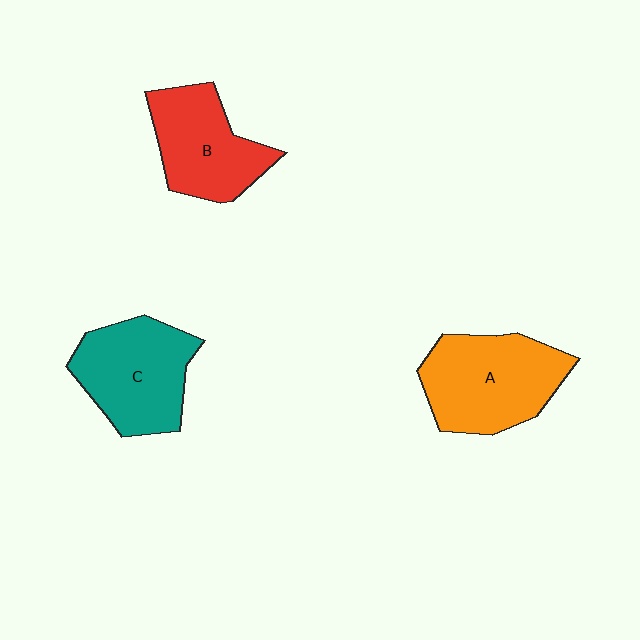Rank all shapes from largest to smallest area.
From largest to smallest: A (orange), C (teal), B (red).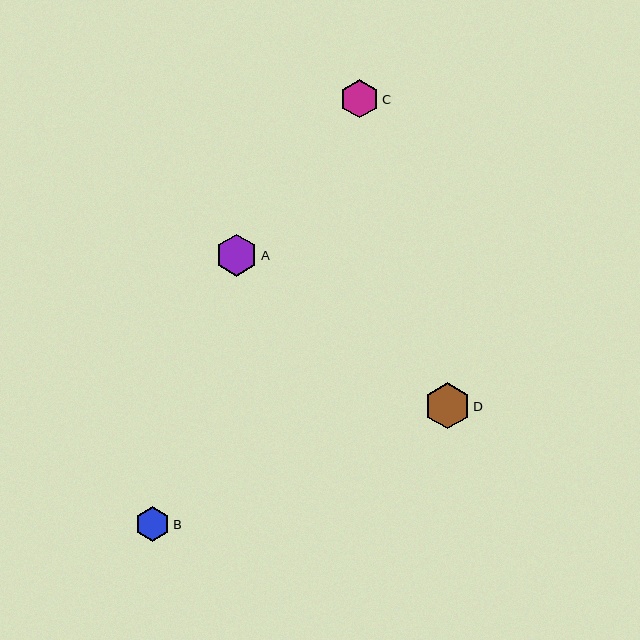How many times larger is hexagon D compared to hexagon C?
Hexagon D is approximately 1.2 times the size of hexagon C.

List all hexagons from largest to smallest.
From largest to smallest: D, A, C, B.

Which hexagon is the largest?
Hexagon D is the largest with a size of approximately 46 pixels.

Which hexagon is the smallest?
Hexagon B is the smallest with a size of approximately 36 pixels.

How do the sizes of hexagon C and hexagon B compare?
Hexagon C and hexagon B are approximately the same size.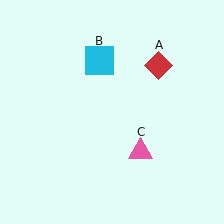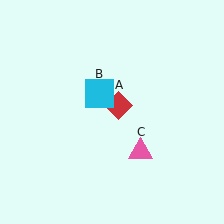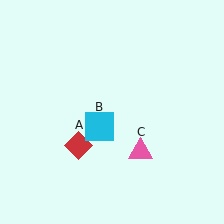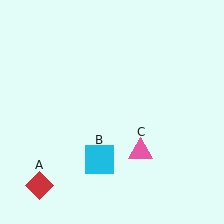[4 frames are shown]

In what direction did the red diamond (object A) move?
The red diamond (object A) moved down and to the left.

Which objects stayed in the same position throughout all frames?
Pink triangle (object C) remained stationary.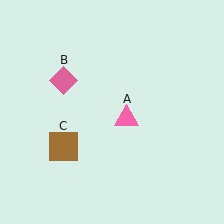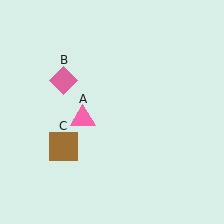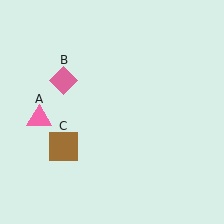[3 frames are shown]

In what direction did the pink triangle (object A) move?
The pink triangle (object A) moved left.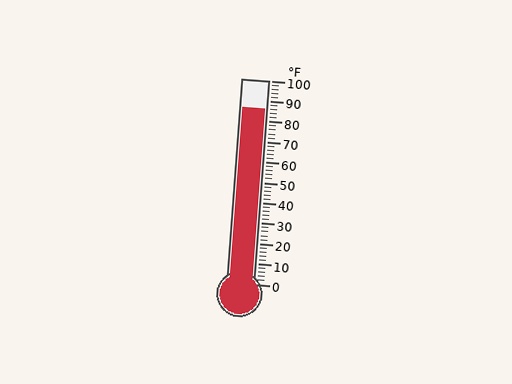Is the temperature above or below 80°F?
The temperature is above 80°F.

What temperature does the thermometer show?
The thermometer shows approximately 86°F.